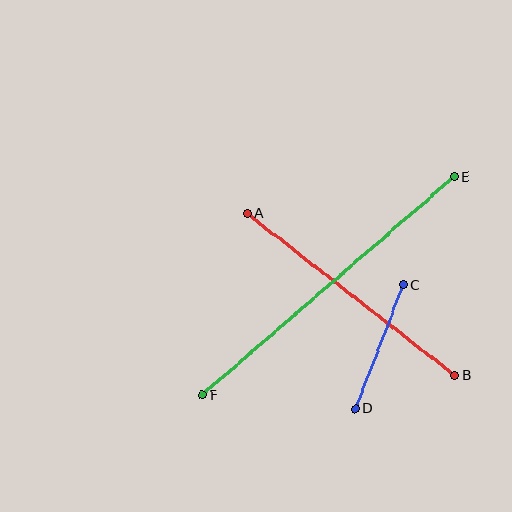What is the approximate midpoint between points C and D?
The midpoint is at approximately (379, 347) pixels.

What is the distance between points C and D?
The distance is approximately 133 pixels.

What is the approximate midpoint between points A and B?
The midpoint is at approximately (351, 294) pixels.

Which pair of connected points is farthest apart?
Points E and F are farthest apart.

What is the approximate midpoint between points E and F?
The midpoint is at approximately (328, 286) pixels.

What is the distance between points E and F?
The distance is approximately 334 pixels.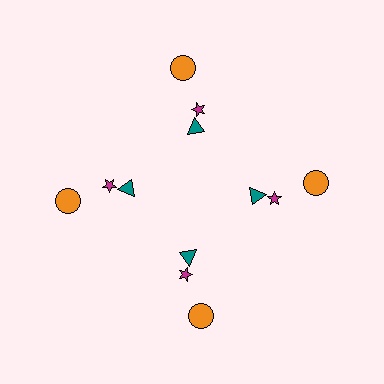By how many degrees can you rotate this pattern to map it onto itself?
The pattern maps onto itself every 90 degrees of rotation.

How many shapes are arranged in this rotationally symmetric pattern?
There are 12 shapes, arranged in 4 groups of 3.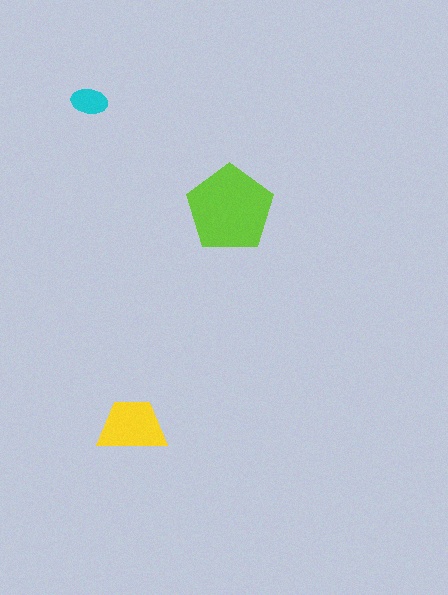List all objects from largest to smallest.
The lime pentagon, the yellow trapezoid, the cyan ellipse.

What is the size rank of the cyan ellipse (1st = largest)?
3rd.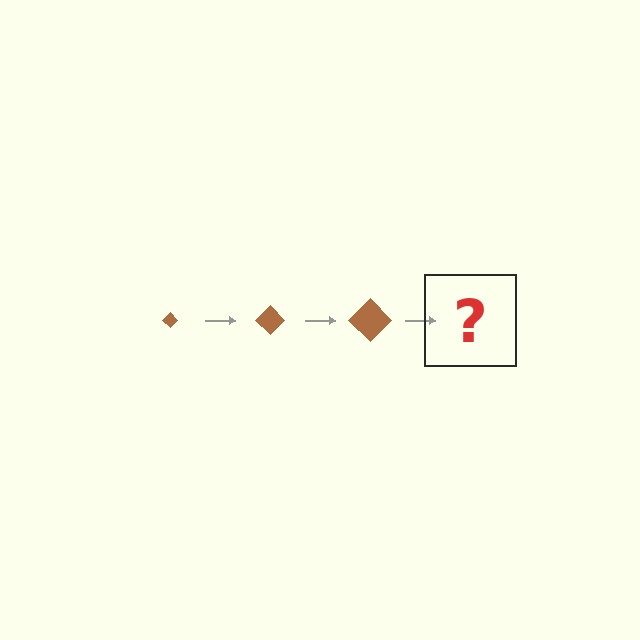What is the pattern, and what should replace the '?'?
The pattern is that the diamond gets progressively larger each step. The '?' should be a brown diamond, larger than the previous one.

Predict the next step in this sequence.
The next step is a brown diamond, larger than the previous one.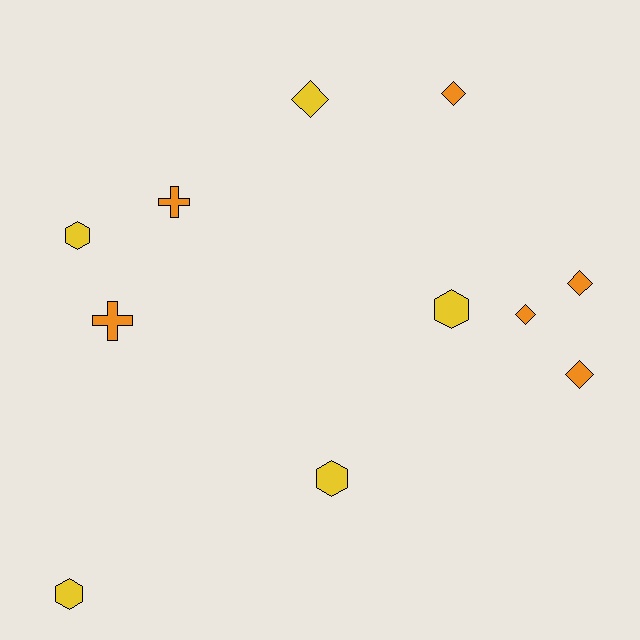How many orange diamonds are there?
There are 4 orange diamonds.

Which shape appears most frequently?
Diamond, with 5 objects.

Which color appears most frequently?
Orange, with 6 objects.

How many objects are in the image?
There are 11 objects.